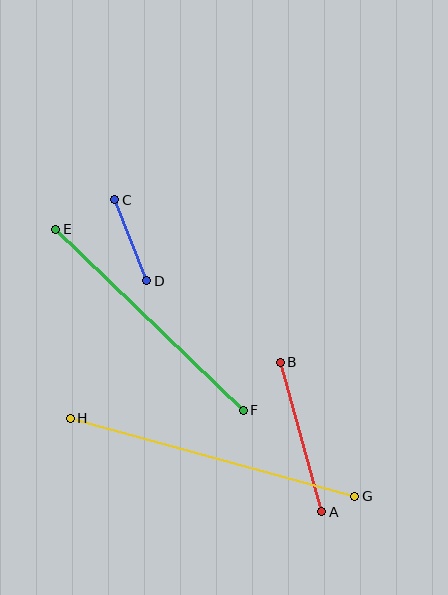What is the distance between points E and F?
The distance is approximately 261 pixels.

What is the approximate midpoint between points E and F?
The midpoint is at approximately (149, 320) pixels.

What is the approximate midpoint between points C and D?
The midpoint is at approximately (131, 240) pixels.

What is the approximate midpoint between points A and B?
The midpoint is at approximately (301, 437) pixels.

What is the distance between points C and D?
The distance is approximately 87 pixels.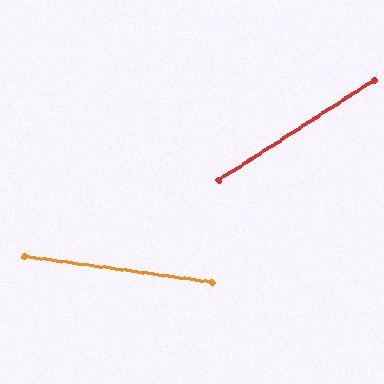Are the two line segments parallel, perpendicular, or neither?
Neither parallel nor perpendicular — they differ by about 40°.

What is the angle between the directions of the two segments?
Approximately 40 degrees.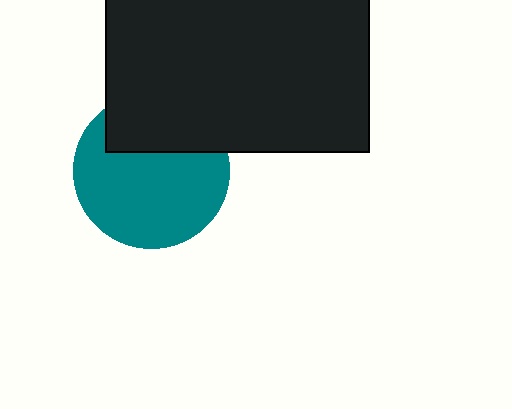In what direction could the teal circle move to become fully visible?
The teal circle could move down. That would shift it out from behind the black rectangle entirely.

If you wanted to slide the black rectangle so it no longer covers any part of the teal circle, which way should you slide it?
Slide it up — that is the most direct way to separate the two shapes.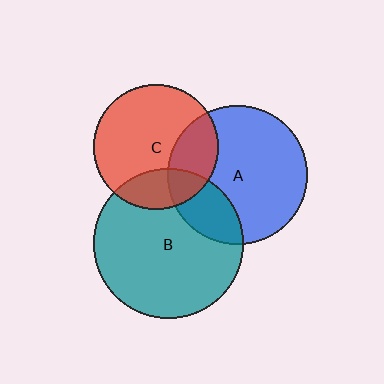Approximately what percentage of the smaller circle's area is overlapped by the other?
Approximately 25%.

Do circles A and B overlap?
Yes.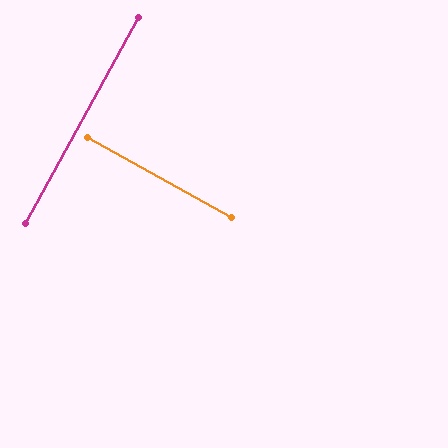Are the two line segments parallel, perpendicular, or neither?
Perpendicular — they meet at approximately 90°.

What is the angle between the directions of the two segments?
Approximately 90 degrees.